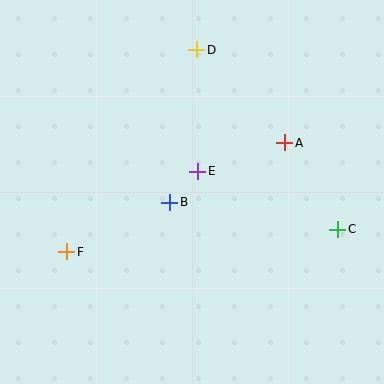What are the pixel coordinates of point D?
Point D is at (196, 50).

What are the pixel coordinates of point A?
Point A is at (285, 143).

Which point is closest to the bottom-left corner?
Point F is closest to the bottom-left corner.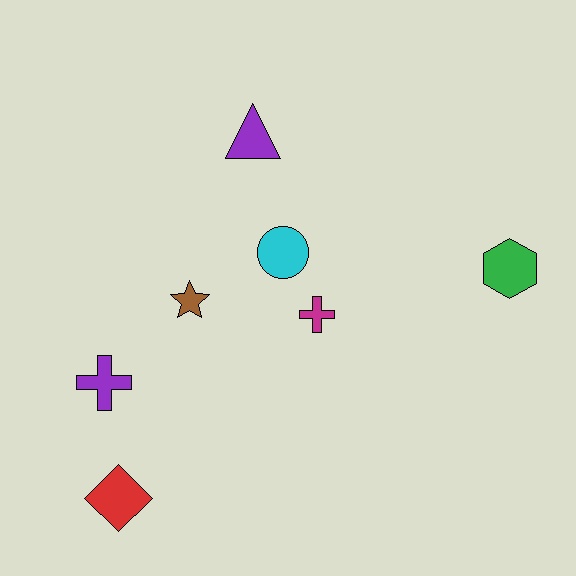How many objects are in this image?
There are 7 objects.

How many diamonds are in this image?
There is 1 diamond.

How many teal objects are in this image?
There are no teal objects.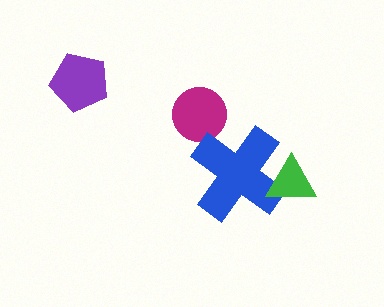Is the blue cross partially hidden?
Yes, it is partially covered by another shape.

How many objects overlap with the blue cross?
1 object overlaps with the blue cross.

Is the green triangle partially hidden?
No, no other shape covers it.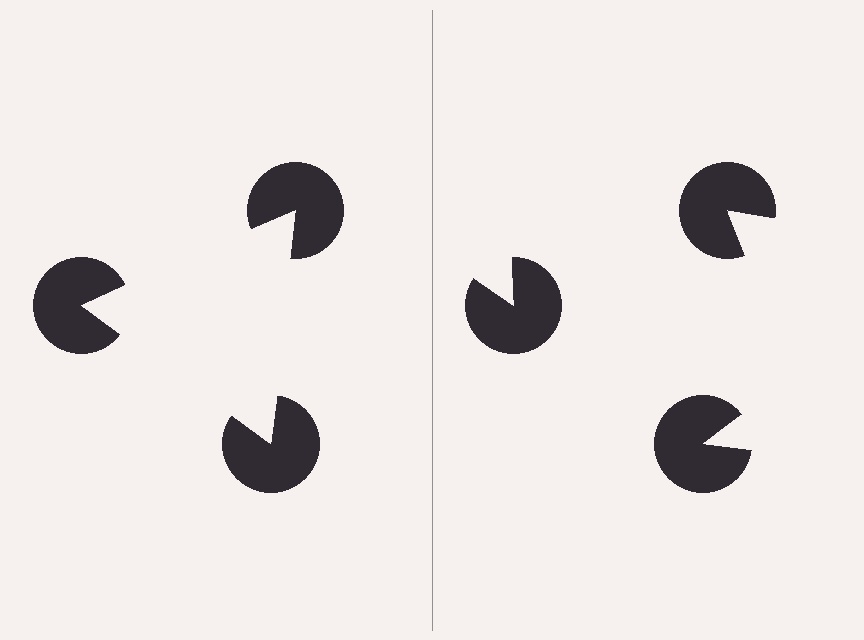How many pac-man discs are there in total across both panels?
6 — 3 on each side.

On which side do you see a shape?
An illusory triangle appears on the left side. On the right side the wedge cuts are rotated, so no coherent shape forms.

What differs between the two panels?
The pac-man discs are positioned identically on both sides; only the wedge orientations differ. On the left they align to a triangle; on the right they are misaligned.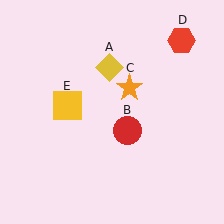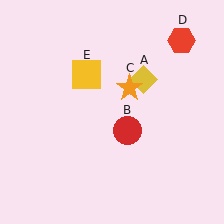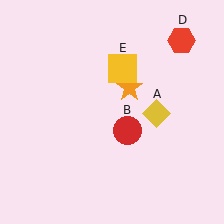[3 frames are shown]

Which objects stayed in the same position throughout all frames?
Red circle (object B) and orange star (object C) and red hexagon (object D) remained stationary.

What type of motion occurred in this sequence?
The yellow diamond (object A), yellow square (object E) rotated clockwise around the center of the scene.